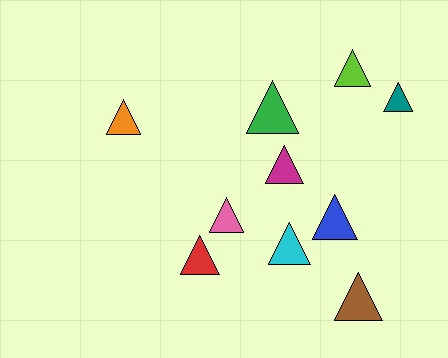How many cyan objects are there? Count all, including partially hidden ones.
There is 1 cyan object.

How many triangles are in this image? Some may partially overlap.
There are 10 triangles.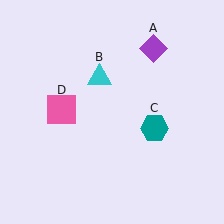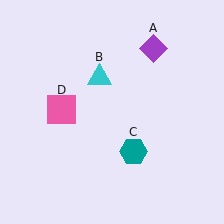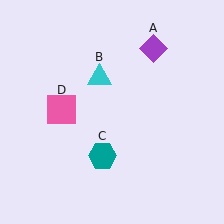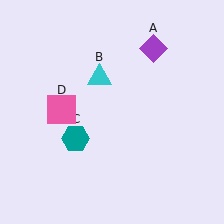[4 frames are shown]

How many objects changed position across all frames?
1 object changed position: teal hexagon (object C).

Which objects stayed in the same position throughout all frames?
Purple diamond (object A) and cyan triangle (object B) and pink square (object D) remained stationary.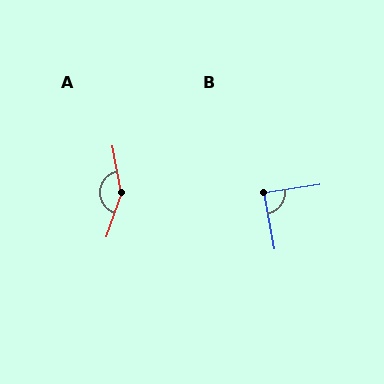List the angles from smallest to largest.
B (88°), A (150°).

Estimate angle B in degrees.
Approximately 88 degrees.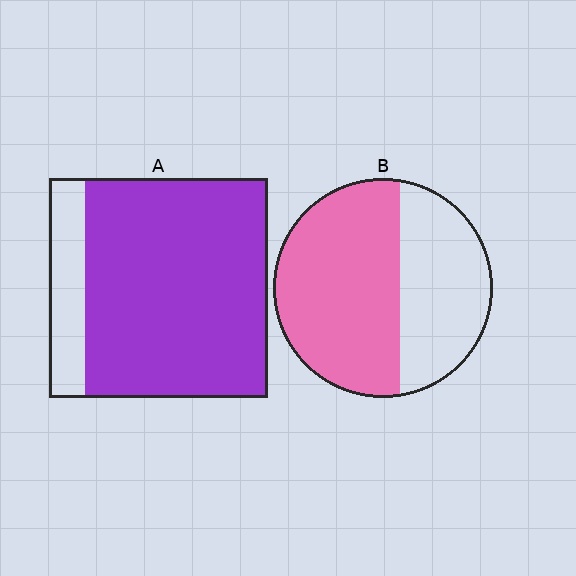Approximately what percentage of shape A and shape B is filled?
A is approximately 85% and B is approximately 60%.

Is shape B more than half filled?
Yes.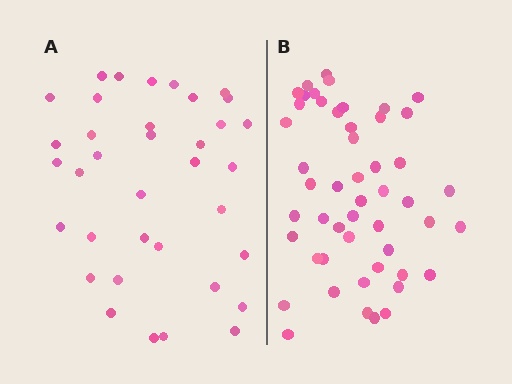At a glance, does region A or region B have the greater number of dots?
Region B (the right region) has more dots.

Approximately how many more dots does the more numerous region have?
Region B has approximately 15 more dots than region A.